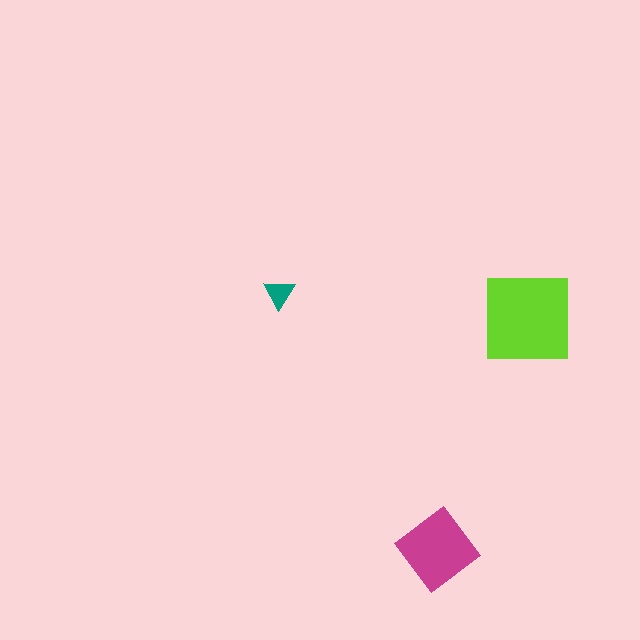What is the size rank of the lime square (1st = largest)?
1st.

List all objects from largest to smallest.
The lime square, the magenta diamond, the teal triangle.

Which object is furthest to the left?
The teal triangle is leftmost.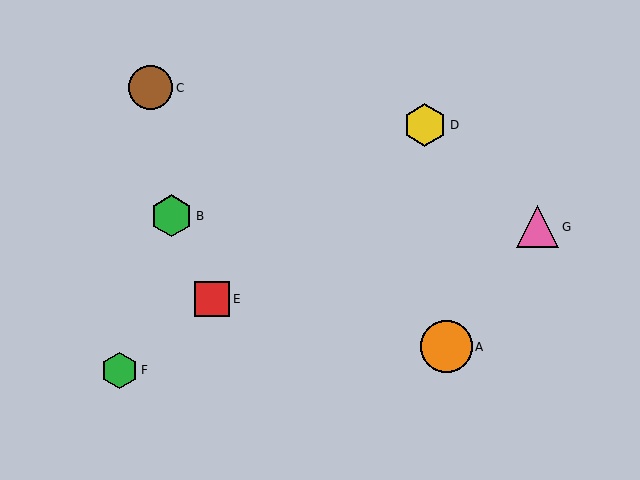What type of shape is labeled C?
Shape C is a brown circle.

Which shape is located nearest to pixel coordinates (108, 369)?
The green hexagon (labeled F) at (120, 370) is nearest to that location.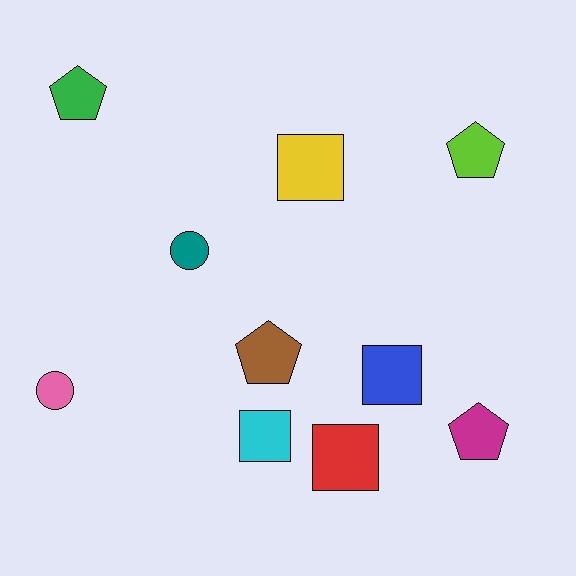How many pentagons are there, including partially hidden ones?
There are 4 pentagons.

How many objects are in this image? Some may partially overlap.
There are 10 objects.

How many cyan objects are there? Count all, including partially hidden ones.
There is 1 cyan object.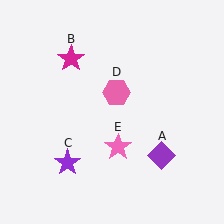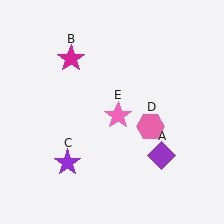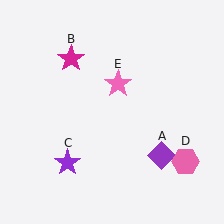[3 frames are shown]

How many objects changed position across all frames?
2 objects changed position: pink hexagon (object D), pink star (object E).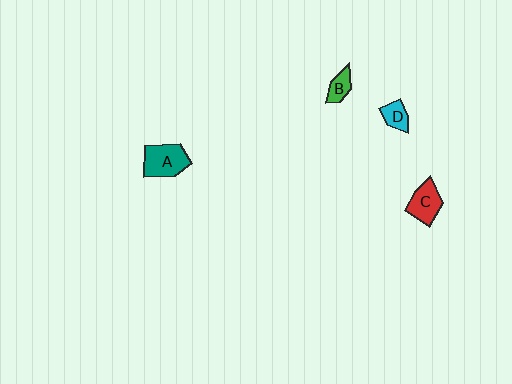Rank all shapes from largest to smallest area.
From largest to smallest: A (teal), C (red), D (cyan), B (green).